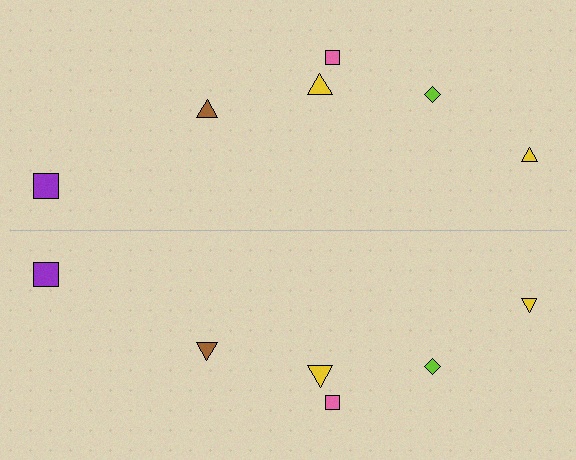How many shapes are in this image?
There are 12 shapes in this image.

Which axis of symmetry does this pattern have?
The pattern has a horizontal axis of symmetry running through the center of the image.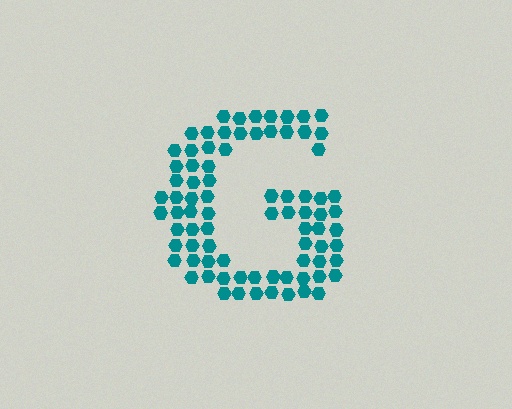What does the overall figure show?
The overall figure shows the letter G.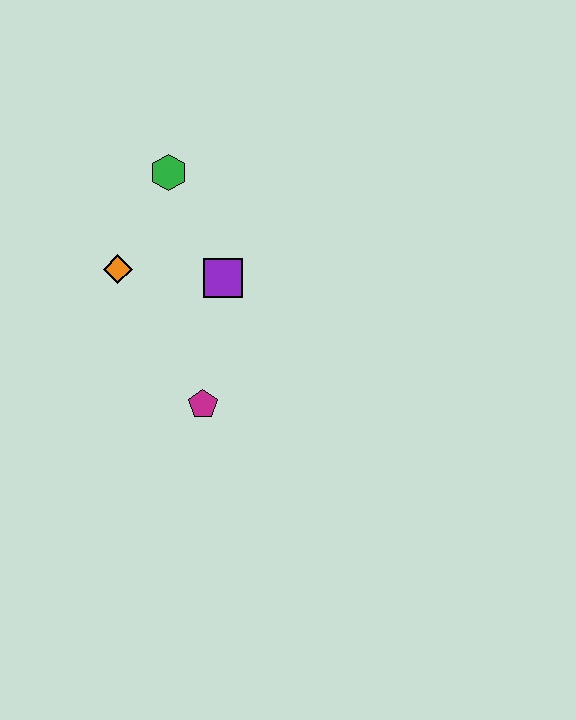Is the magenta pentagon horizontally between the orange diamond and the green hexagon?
No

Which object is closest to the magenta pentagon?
The purple square is closest to the magenta pentagon.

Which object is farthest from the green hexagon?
The magenta pentagon is farthest from the green hexagon.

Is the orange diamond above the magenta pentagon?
Yes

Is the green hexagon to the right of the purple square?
No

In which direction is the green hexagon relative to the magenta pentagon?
The green hexagon is above the magenta pentagon.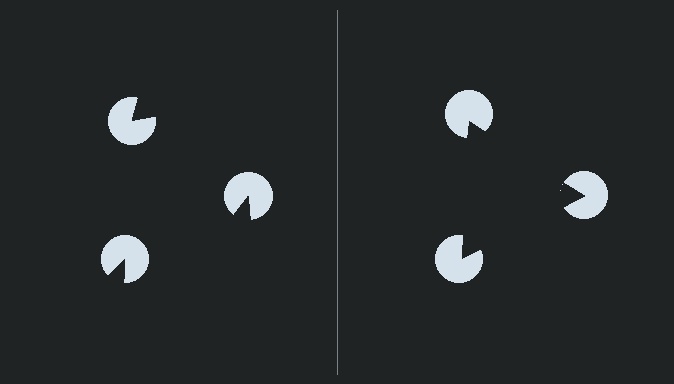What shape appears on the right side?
An illusory triangle.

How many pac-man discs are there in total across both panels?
6 — 3 on each side.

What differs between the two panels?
The pac-man discs are positioned identically on both sides; only the wedge orientations differ. On the right they align to a triangle; on the left they are misaligned.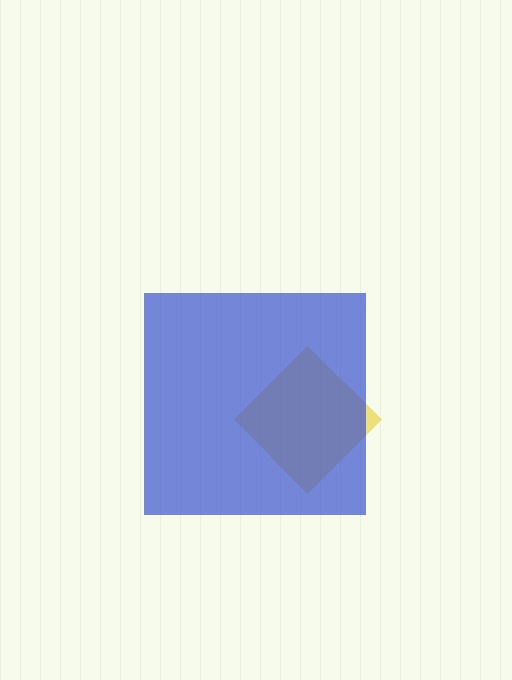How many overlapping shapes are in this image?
There are 2 overlapping shapes in the image.